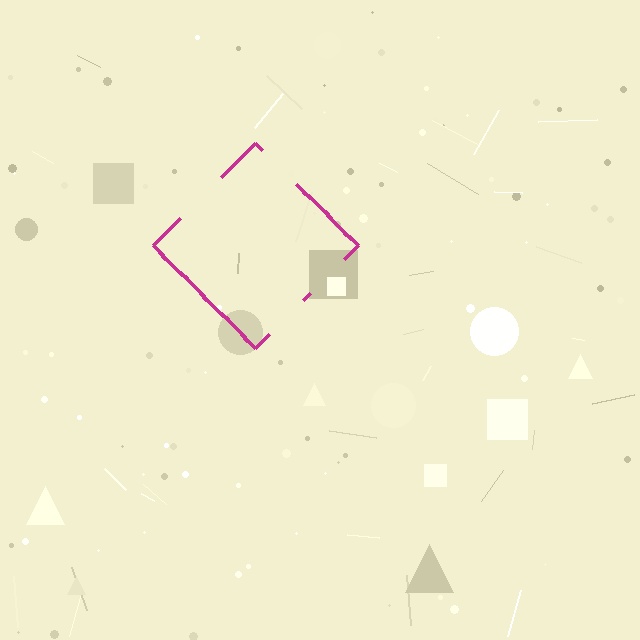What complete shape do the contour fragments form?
The contour fragments form a diamond.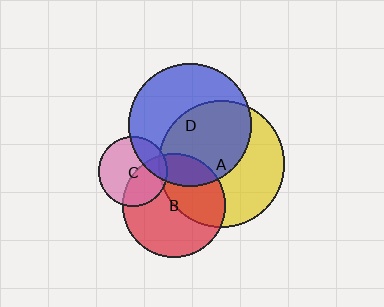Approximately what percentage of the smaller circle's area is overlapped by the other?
Approximately 40%.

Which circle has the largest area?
Circle A (yellow).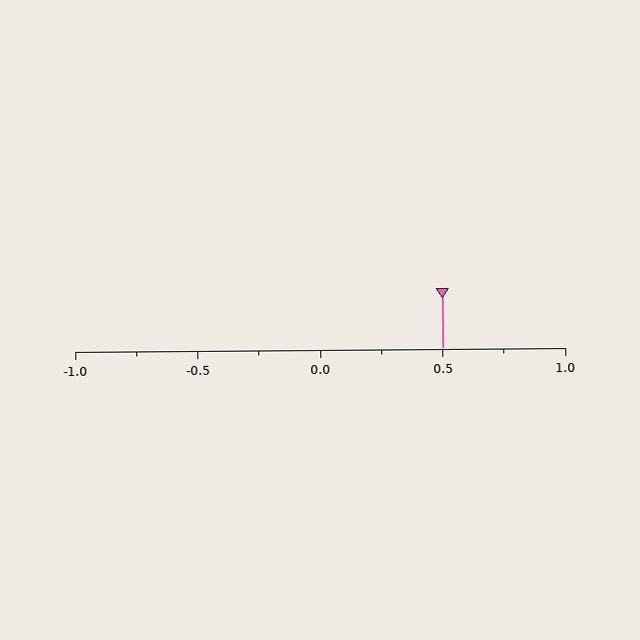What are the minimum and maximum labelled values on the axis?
The axis runs from -1.0 to 1.0.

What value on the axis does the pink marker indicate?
The marker indicates approximately 0.5.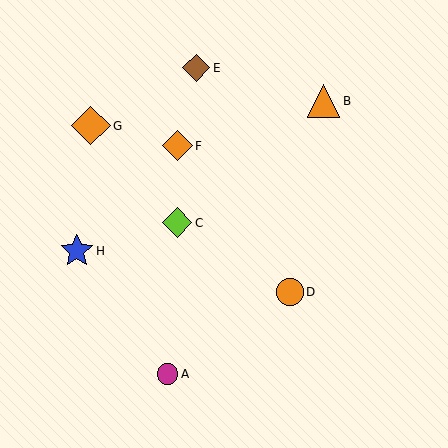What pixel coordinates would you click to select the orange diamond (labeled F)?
Click at (177, 146) to select the orange diamond F.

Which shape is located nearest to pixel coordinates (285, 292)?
The orange circle (labeled D) at (290, 292) is nearest to that location.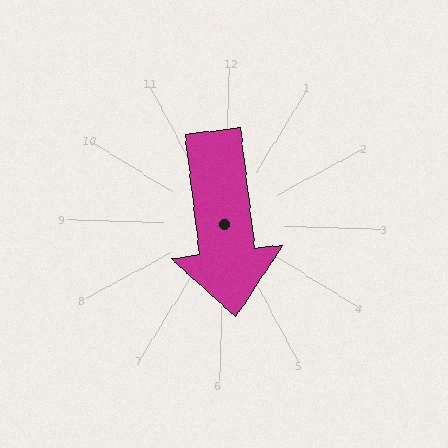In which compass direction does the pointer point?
South.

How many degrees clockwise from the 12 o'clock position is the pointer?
Approximately 171 degrees.